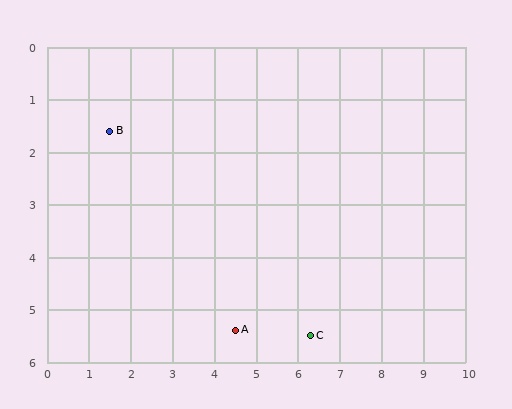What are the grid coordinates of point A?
Point A is at approximately (4.5, 5.4).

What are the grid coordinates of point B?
Point B is at approximately (1.5, 1.6).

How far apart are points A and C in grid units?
Points A and C are about 1.8 grid units apart.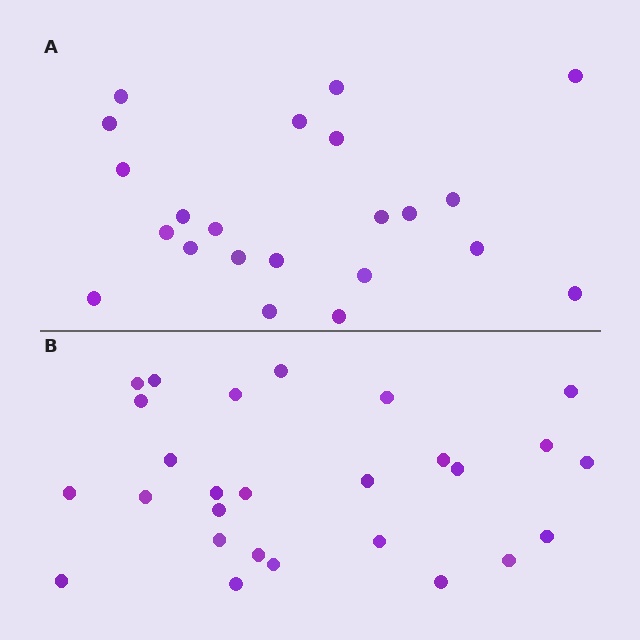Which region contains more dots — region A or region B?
Region B (the bottom region) has more dots.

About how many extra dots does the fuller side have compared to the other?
Region B has about 5 more dots than region A.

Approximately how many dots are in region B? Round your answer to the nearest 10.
About 30 dots. (The exact count is 27, which rounds to 30.)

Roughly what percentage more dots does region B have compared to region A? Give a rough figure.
About 25% more.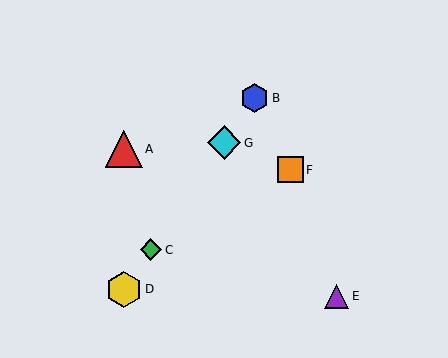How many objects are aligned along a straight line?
4 objects (B, C, D, G) are aligned along a straight line.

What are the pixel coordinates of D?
Object D is at (124, 289).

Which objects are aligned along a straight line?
Objects B, C, D, G are aligned along a straight line.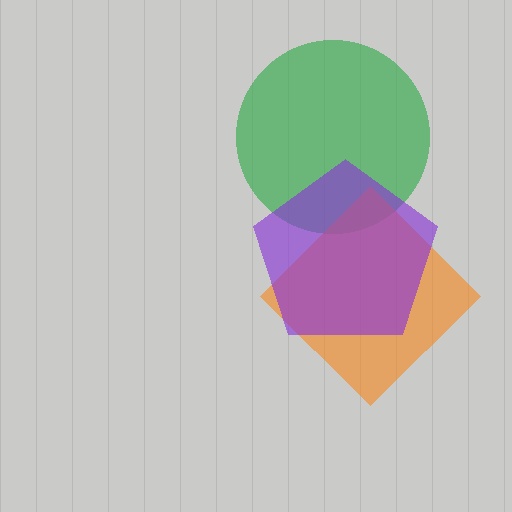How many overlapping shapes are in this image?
There are 3 overlapping shapes in the image.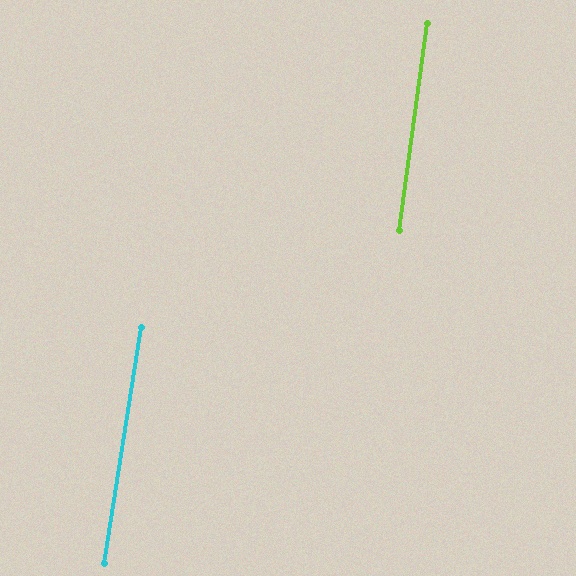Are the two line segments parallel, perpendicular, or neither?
Parallel — their directions differ by only 1.1°.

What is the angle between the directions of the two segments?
Approximately 1 degree.